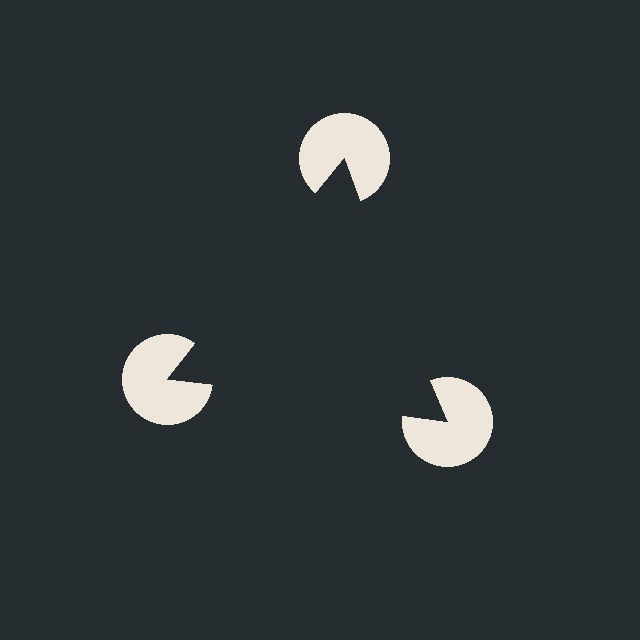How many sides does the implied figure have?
3 sides.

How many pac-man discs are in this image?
There are 3 — one at each vertex of the illusory triangle.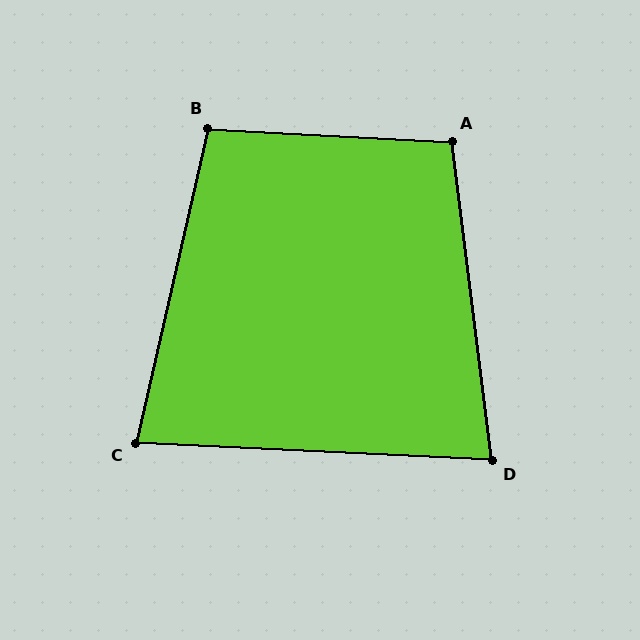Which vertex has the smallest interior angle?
C, at approximately 80 degrees.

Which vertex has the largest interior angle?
A, at approximately 100 degrees.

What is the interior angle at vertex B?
Approximately 100 degrees (obtuse).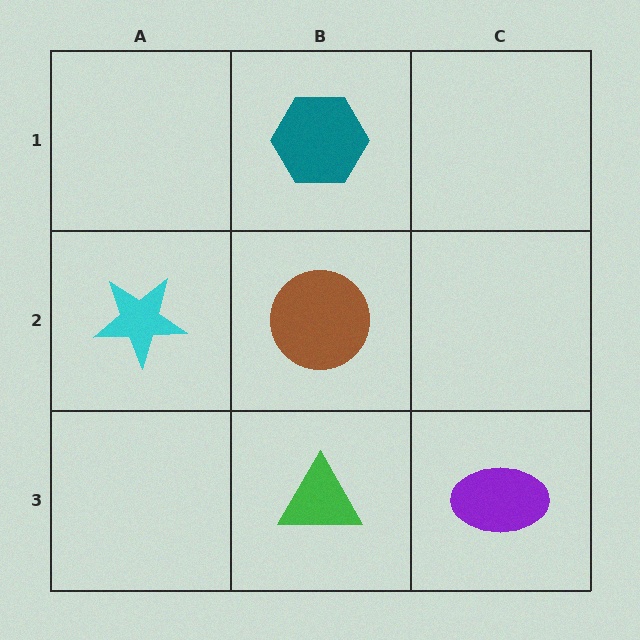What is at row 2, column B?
A brown circle.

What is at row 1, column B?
A teal hexagon.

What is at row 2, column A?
A cyan star.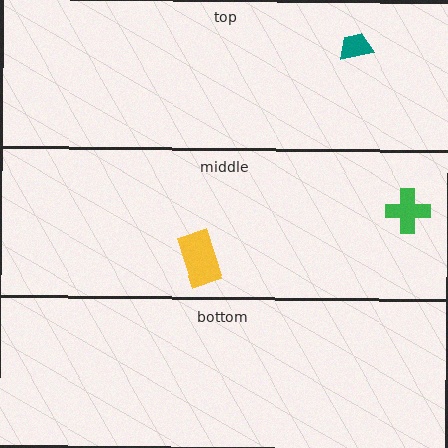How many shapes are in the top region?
1.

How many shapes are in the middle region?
2.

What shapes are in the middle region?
The green cross, the yellow rectangle.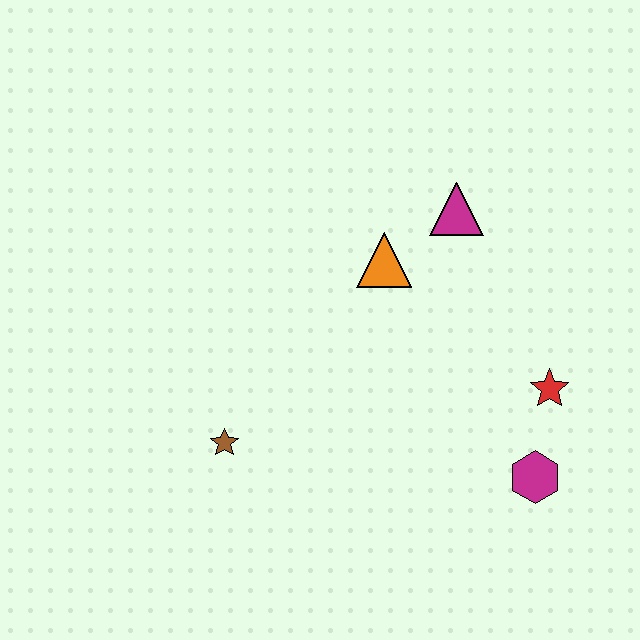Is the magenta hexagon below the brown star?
Yes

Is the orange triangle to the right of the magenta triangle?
No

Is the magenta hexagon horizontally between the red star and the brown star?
Yes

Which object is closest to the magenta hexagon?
The red star is closest to the magenta hexagon.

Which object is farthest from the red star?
The brown star is farthest from the red star.